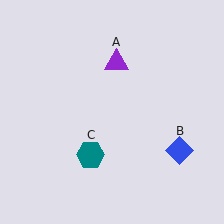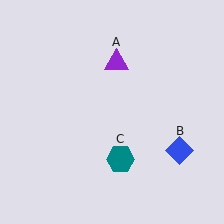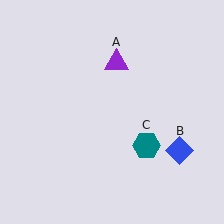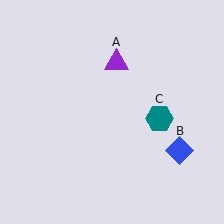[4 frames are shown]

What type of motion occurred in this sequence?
The teal hexagon (object C) rotated counterclockwise around the center of the scene.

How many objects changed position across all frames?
1 object changed position: teal hexagon (object C).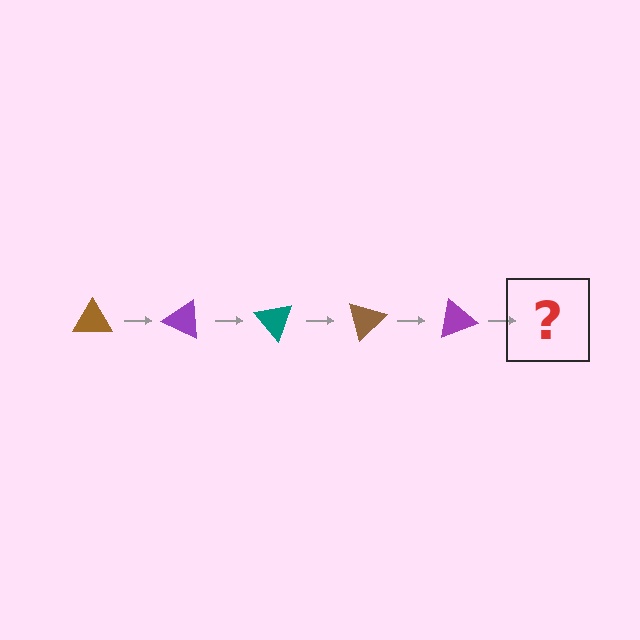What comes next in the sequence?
The next element should be a teal triangle, rotated 125 degrees from the start.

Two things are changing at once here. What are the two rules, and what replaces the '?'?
The two rules are that it rotates 25 degrees each step and the color cycles through brown, purple, and teal. The '?' should be a teal triangle, rotated 125 degrees from the start.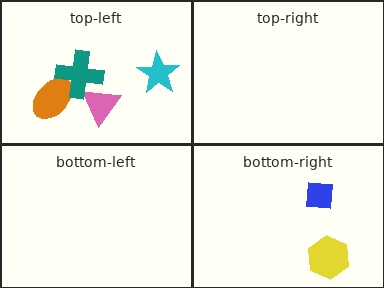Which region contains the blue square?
The bottom-right region.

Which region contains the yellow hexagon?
The bottom-right region.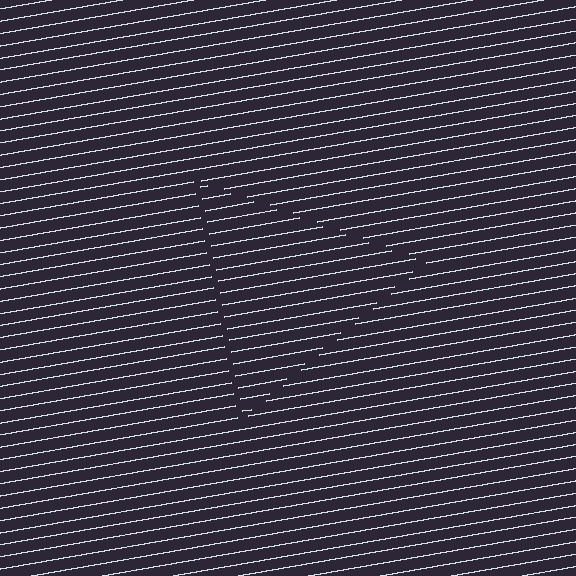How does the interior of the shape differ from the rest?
The interior of the shape contains the same grating, shifted by half a period — the contour is defined by the phase discontinuity where line-ends from the inner and outer gratings abut.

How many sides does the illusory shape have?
3 sides — the line-ends trace a triangle.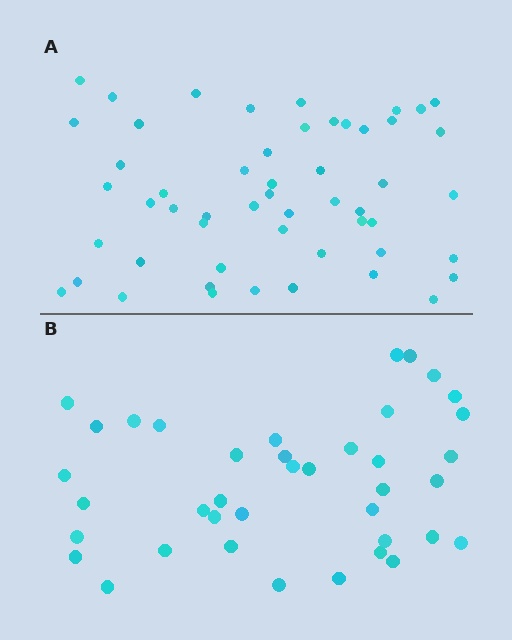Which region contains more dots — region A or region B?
Region A (the top region) has more dots.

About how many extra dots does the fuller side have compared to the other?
Region A has approximately 15 more dots than region B.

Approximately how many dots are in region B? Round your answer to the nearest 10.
About 40 dots. (The exact count is 39, which rounds to 40.)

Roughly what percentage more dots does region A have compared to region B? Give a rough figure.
About 35% more.